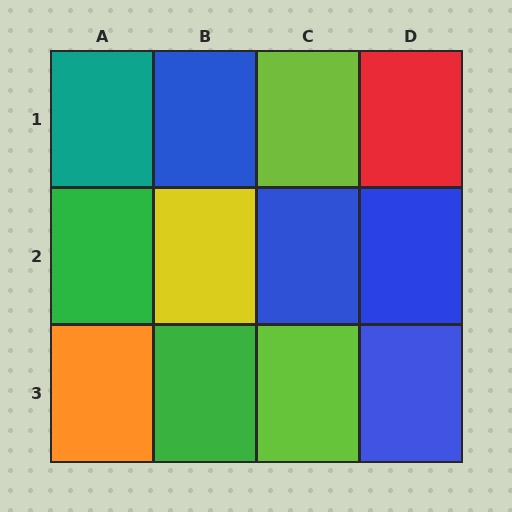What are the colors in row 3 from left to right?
Orange, green, lime, blue.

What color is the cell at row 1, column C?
Lime.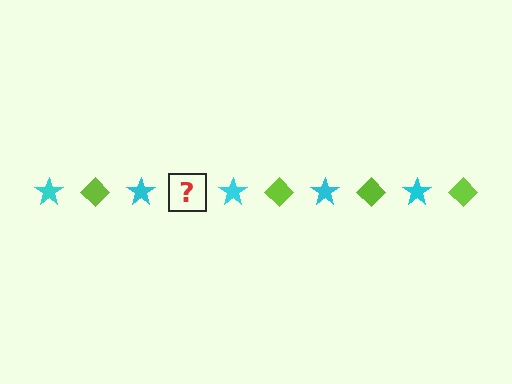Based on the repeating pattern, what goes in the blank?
The blank should be a lime diamond.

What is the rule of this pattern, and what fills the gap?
The rule is that the pattern alternates between cyan star and lime diamond. The gap should be filled with a lime diamond.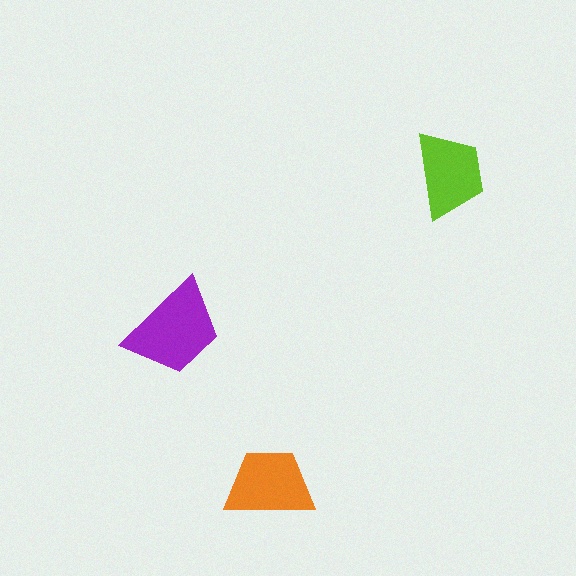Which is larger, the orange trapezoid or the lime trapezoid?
The orange one.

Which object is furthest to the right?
The lime trapezoid is rightmost.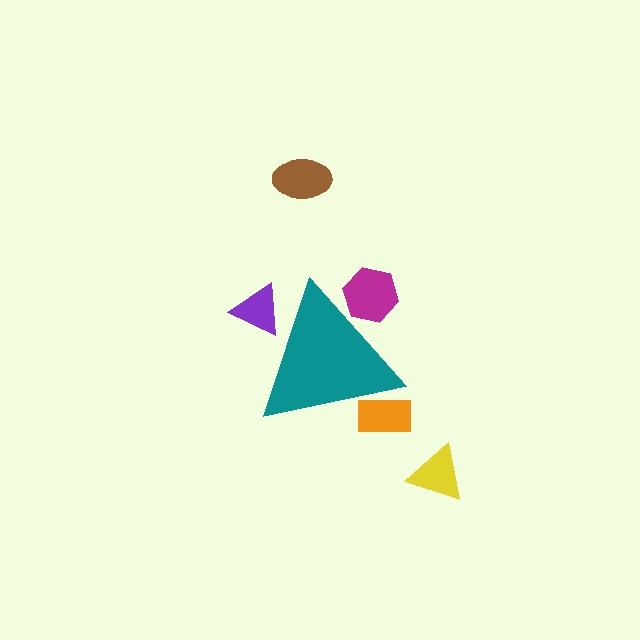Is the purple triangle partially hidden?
Yes, the purple triangle is partially hidden behind the teal triangle.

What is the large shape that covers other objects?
A teal triangle.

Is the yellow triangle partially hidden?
No, the yellow triangle is fully visible.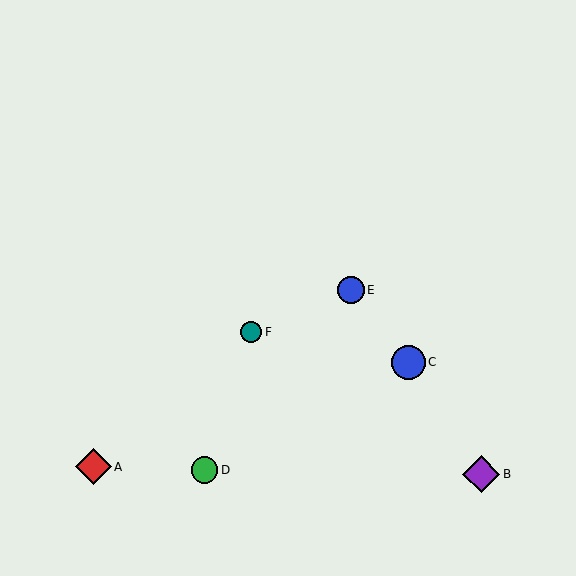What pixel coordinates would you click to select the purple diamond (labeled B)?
Click at (481, 474) to select the purple diamond B.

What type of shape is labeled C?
Shape C is a blue circle.